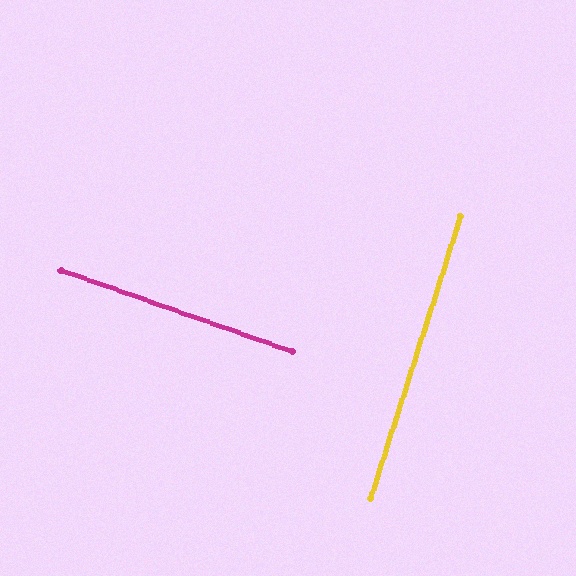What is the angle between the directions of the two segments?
Approximately 88 degrees.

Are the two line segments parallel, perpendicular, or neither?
Perpendicular — they meet at approximately 88°.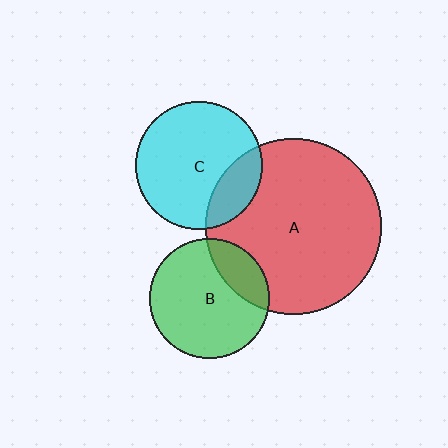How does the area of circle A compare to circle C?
Approximately 1.9 times.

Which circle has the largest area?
Circle A (red).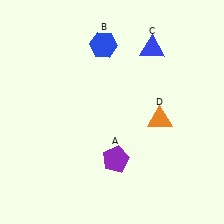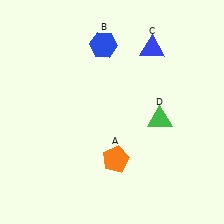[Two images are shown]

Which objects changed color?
A changed from purple to orange. D changed from orange to green.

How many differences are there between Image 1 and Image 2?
There are 2 differences between the two images.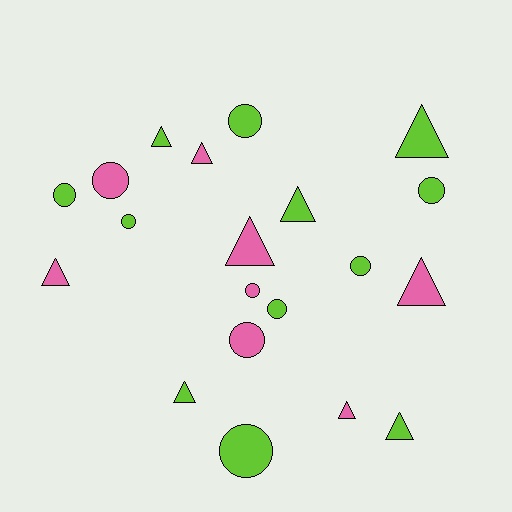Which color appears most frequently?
Lime, with 12 objects.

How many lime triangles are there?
There are 5 lime triangles.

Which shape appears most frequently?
Triangle, with 10 objects.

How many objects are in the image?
There are 20 objects.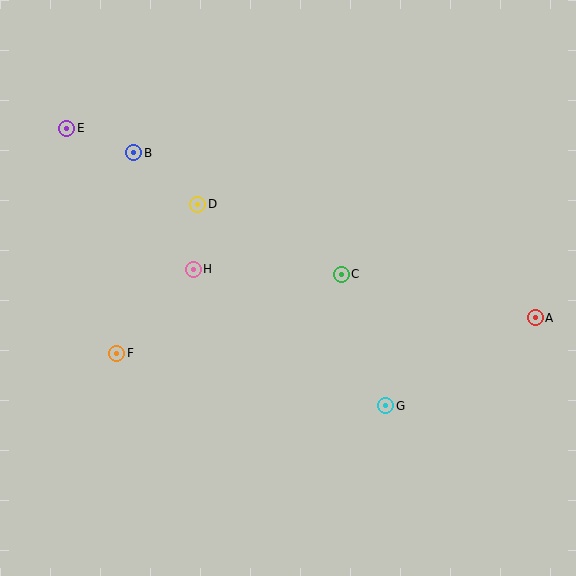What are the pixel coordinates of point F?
Point F is at (117, 353).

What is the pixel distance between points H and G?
The distance between H and G is 236 pixels.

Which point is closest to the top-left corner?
Point E is closest to the top-left corner.